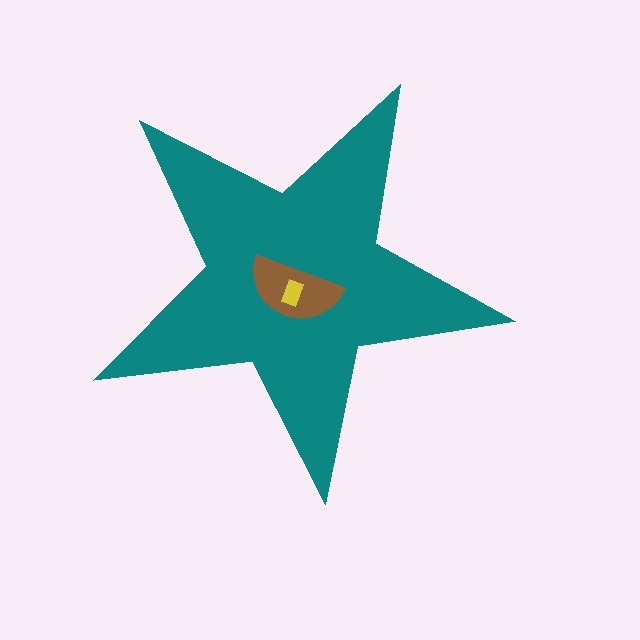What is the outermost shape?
The teal star.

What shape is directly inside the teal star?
The brown semicircle.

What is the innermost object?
The yellow rectangle.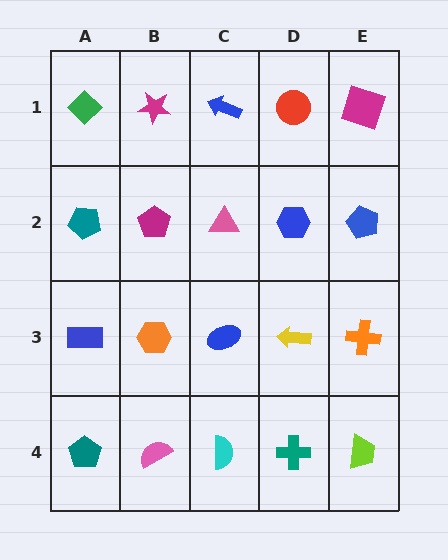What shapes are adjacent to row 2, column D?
A red circle (row 1, column D), a yellow arrow (row 3, column D), a pink triangle (row 2, column C), a blue pentagon (row 2, column E).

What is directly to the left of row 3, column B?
A blue rectangle.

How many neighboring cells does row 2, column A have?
3.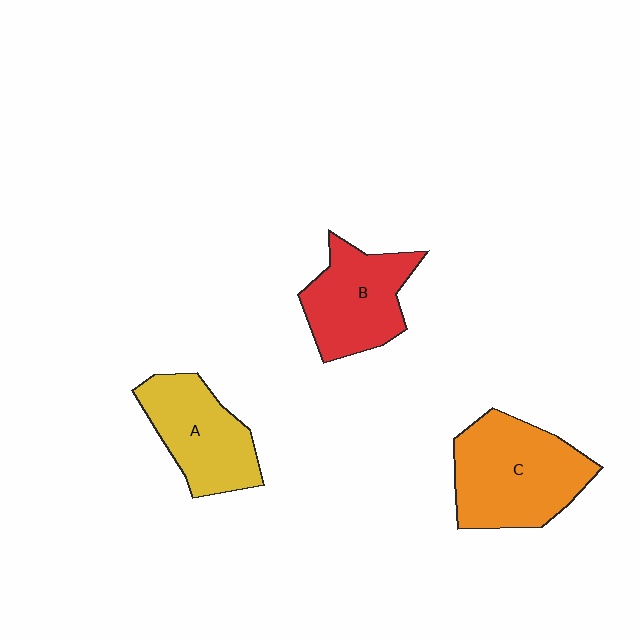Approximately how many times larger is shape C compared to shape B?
Approximately 1.3 times.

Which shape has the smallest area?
Shape A (yellow).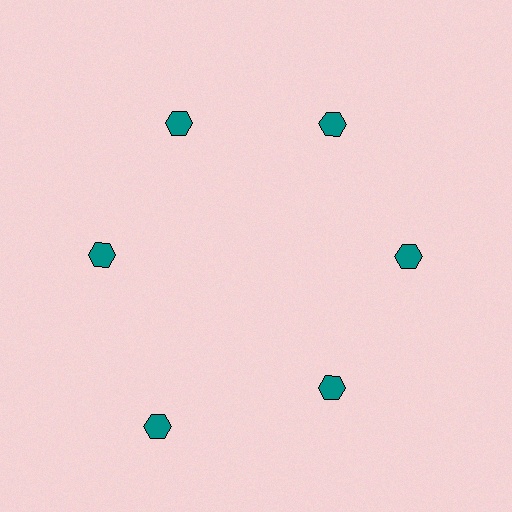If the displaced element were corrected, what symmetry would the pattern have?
It would have 6-fold rotational symmetry — the pattern would map onto itself every 60 degrees.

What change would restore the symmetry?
The symmetry would be restored by moving it inward, back onto the ring so that all 6 hexagons sit at equal angles and equal distance from the center.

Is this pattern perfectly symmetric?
No. The 6 teal hexagons are arranged in a ring, but one element near the 7 o'clock position is pushed outward from the center, breaking the 6-fold rotational symmetry.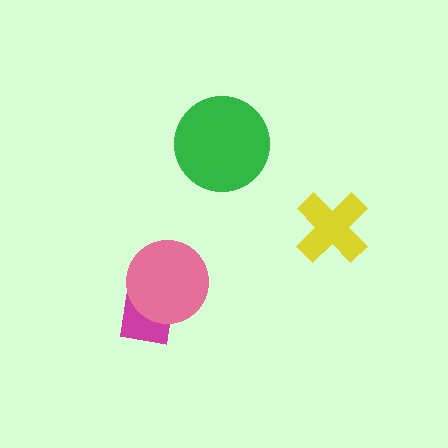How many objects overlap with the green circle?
0 objects overlap with the green circle.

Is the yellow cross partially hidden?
No, no other shape covers it.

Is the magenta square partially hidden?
Yes, it is partially covered by another shape.